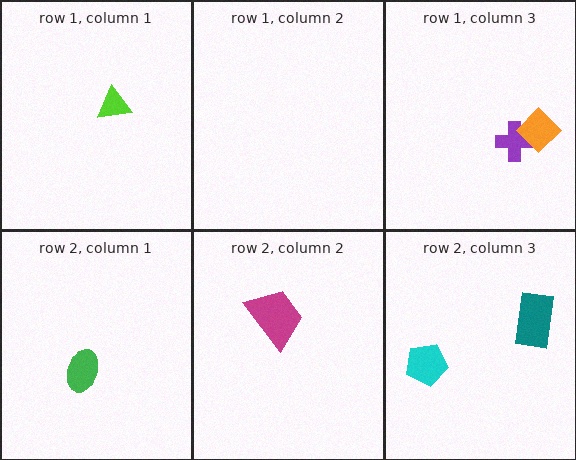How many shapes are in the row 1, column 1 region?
1.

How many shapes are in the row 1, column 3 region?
2.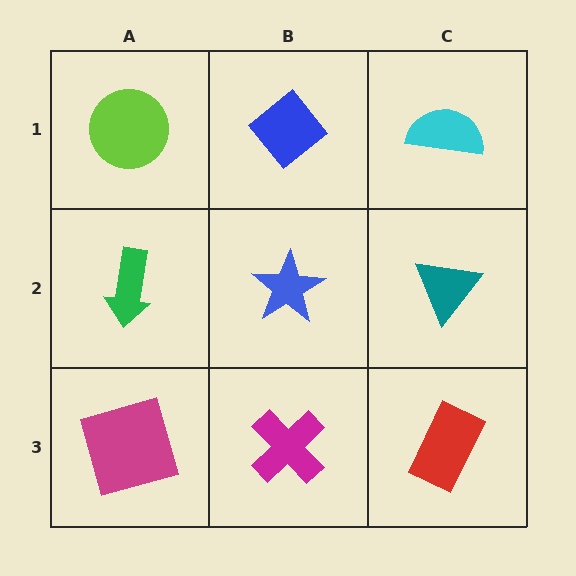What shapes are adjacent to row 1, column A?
A green arrow (row 2, column A), a blue diamond (row 1, column B).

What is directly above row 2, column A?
A lime circle.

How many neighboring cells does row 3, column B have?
3.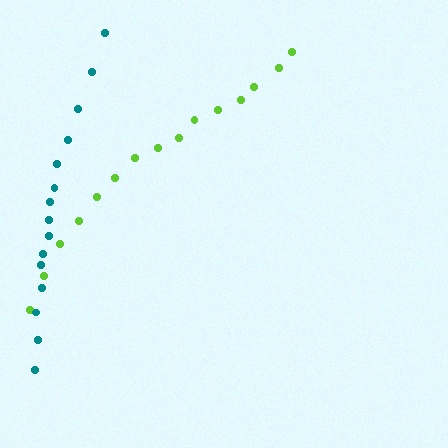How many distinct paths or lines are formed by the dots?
There are 2 distinct paths.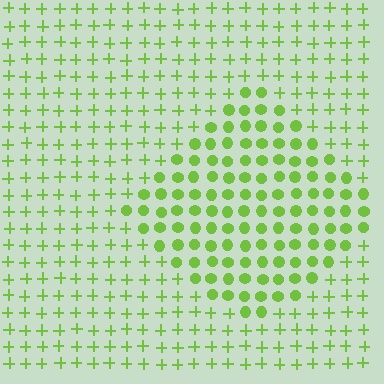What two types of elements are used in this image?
The image uses circles inside the diamond region and plus signs outside it.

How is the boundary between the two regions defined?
The boundary is defined by a change in element shape: circles inside vs. plus signs outside. All elements share the same color and spacing.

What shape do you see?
I see a diamond.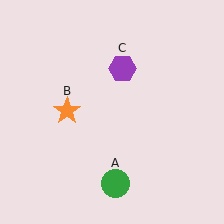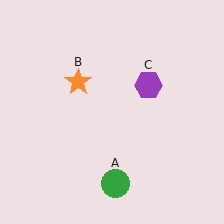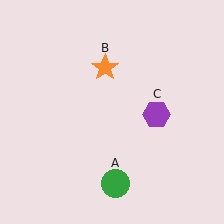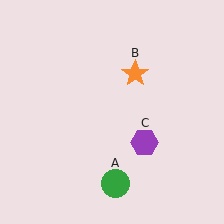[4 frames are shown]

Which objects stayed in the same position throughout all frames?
Green circle (object A) remained stationary.